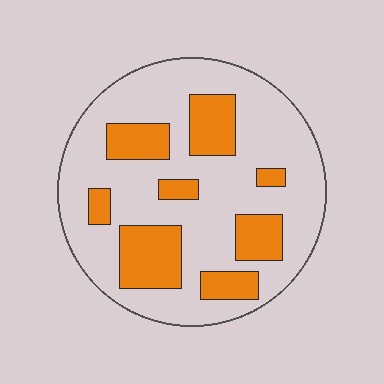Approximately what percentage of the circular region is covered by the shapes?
Approximately 25%.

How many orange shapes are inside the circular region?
8.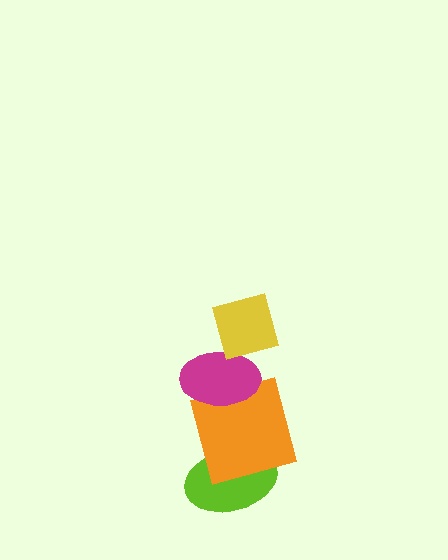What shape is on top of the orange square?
The magenta ellipse is on top of the orange square.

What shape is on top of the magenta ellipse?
The yellow diamond is on top of the magenta ellipse.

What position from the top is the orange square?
The orange square is 3rd from the top.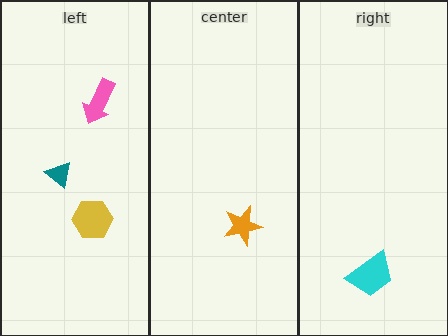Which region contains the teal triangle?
The left region.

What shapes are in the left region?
The pink arrow, the yellow hexagon, the teal triangle.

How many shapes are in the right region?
1.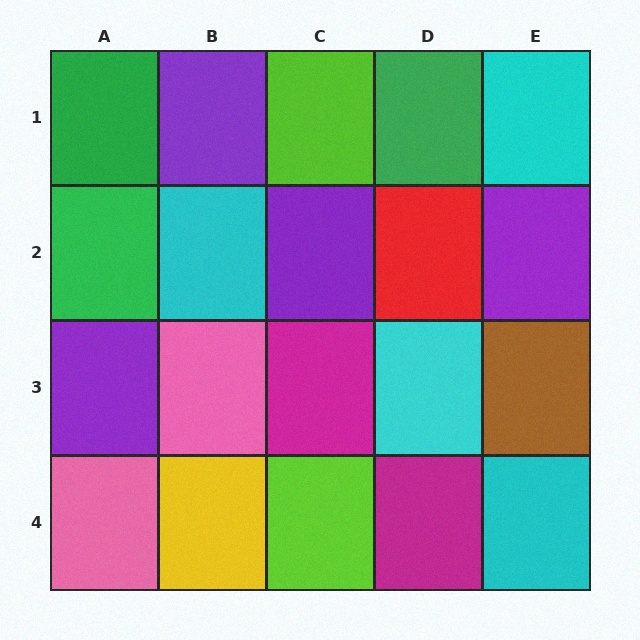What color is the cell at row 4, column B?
Yellow.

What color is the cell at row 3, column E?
Brown.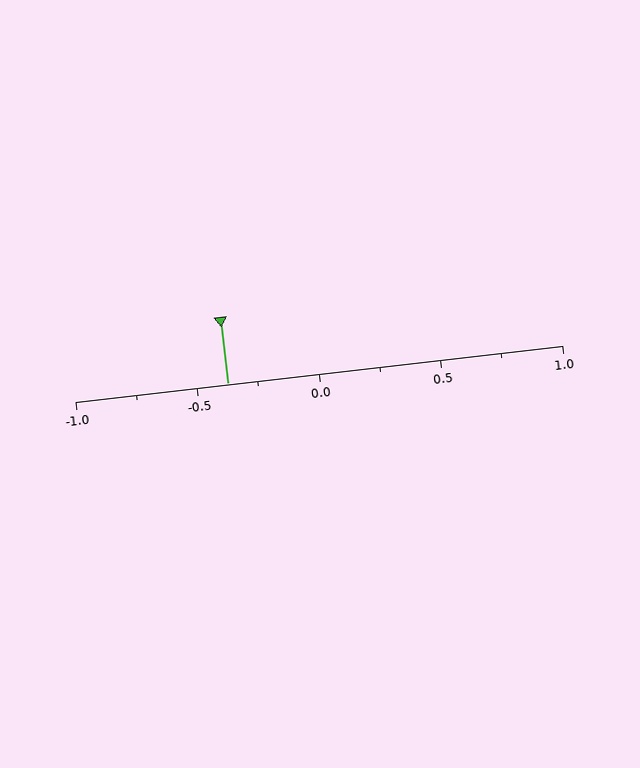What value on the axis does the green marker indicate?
The marker indicates approximately -0.38.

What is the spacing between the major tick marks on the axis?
The major ticks are spaced 0.5 apart.